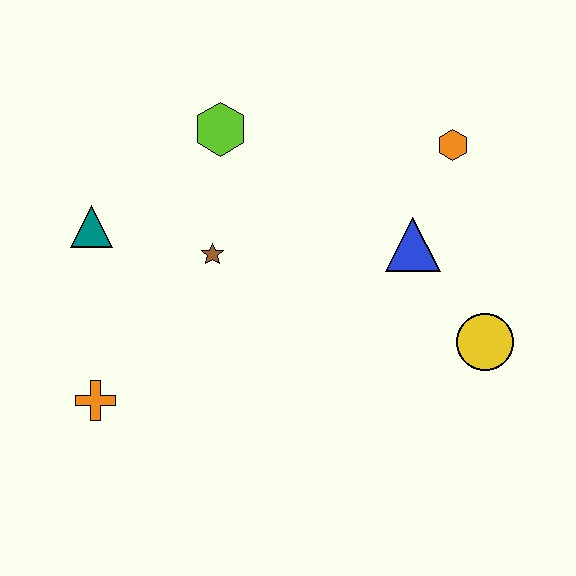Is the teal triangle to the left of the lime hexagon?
Yes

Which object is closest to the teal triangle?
The brown star is closest to the teal triangle.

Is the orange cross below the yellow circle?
Yes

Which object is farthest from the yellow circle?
The teal triangle is farthest from the yellow circle.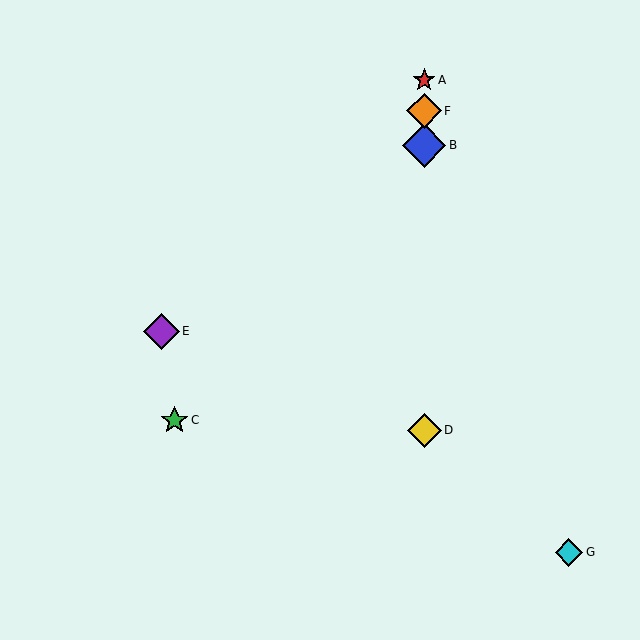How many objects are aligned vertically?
4 objects (A, B, D, F) are aligned vertically.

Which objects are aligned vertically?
Objects A, B, D, F are aligned vertically.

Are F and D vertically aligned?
Yes, both are at x≈424.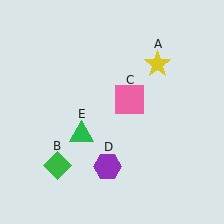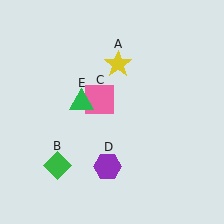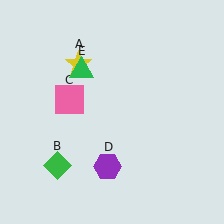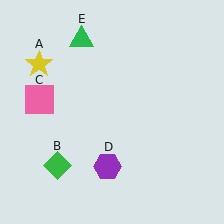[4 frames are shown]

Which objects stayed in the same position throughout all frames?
Green diamond (object B) and purple hexagon (object D) remained stationary.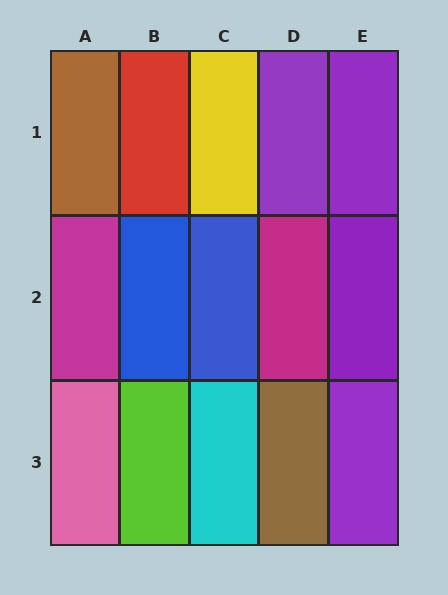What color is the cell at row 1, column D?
Purple.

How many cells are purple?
4 cells are purple.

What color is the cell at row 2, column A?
Magenta.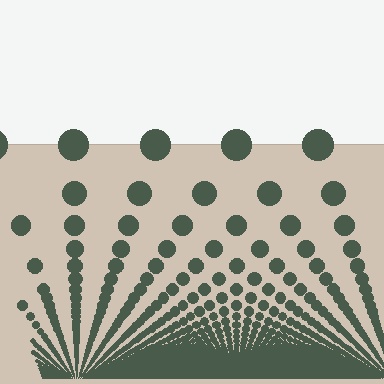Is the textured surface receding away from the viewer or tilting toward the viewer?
The surface appears to tilt toward the viewer. Texture elements get larger and sparser toward the top.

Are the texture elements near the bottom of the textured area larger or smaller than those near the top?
Smaller. The gradient is inverted — elements near the bottom are smaller and denser.